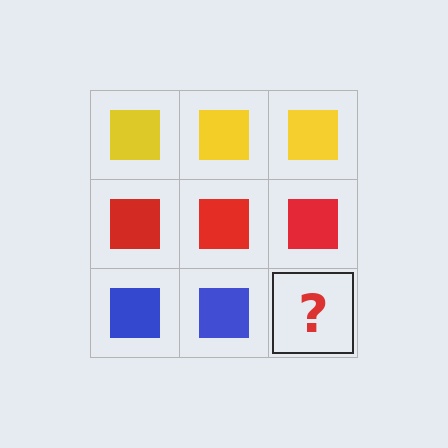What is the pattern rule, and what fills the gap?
The rule is that each row has a consistent color. The gap should be filled with a blue square.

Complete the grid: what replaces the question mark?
The question mark should be replaced with a blue square.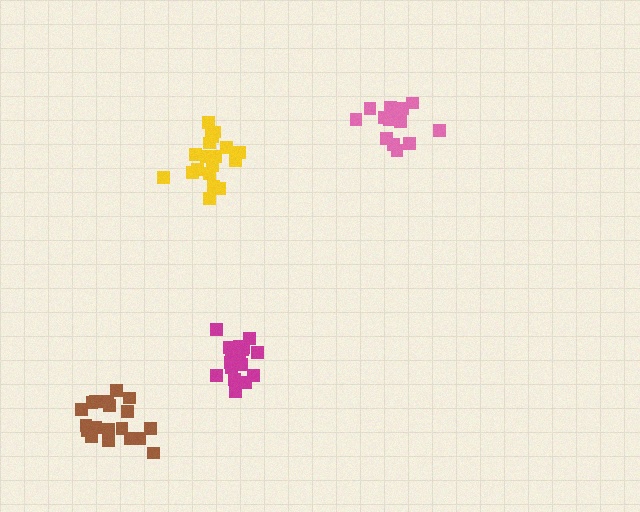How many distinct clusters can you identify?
There are 4 distinct clusters.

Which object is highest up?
The pink cluster is topmost.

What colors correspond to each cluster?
The clusters are colored: yellow, magenta, pink, brown.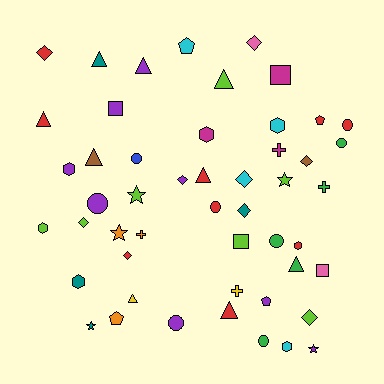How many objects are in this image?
There are 50 objects.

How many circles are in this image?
There are 8 circles.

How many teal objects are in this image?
There are 4 teal objects.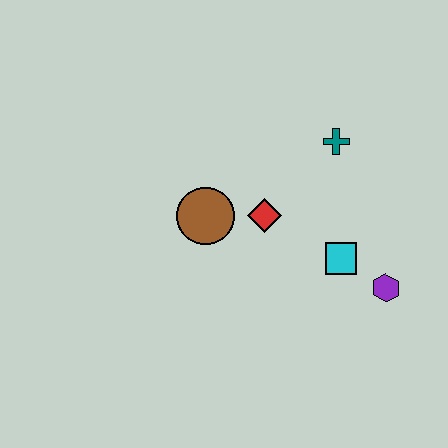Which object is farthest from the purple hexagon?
The brown circle is farthest from the purple hexagon.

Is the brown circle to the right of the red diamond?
No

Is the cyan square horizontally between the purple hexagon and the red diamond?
Yes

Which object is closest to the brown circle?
The red diamond is closest to the brown circle.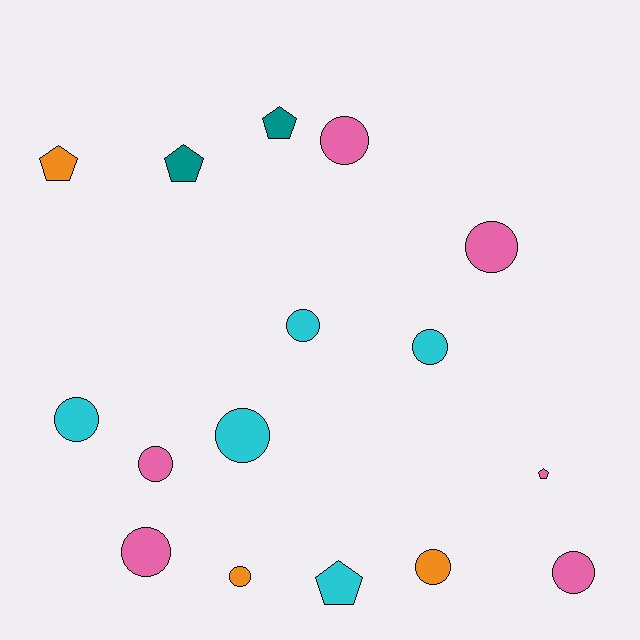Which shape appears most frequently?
Circle, with 11 objects.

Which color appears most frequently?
Pink, with 6 objects.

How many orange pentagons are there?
There is 1 orange pentagon.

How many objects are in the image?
There are 16 objects.